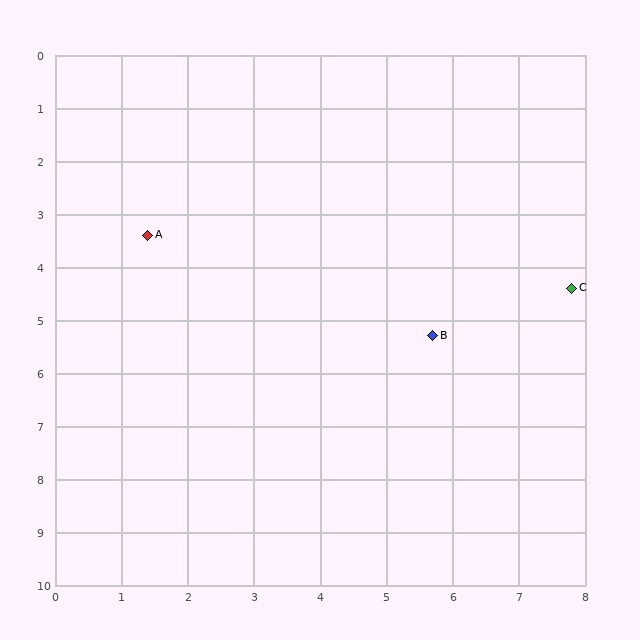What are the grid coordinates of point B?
Point B is at approximately (5.7, 5.3).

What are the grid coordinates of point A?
Point A is at approximately (1.4, 3.4).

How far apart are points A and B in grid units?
Points A and B are about 4.7 grid units apart.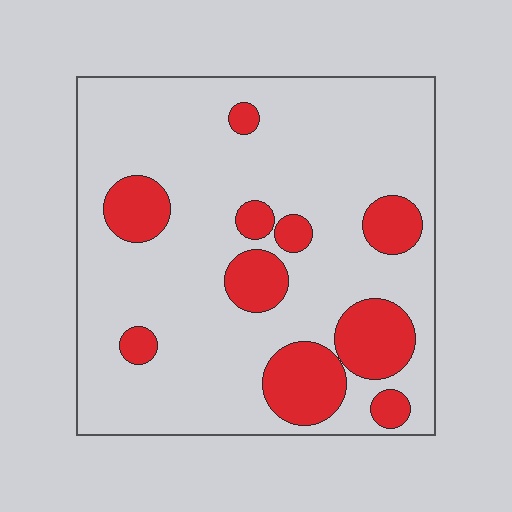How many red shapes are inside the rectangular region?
10.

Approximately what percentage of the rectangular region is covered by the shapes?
Approximately 20%.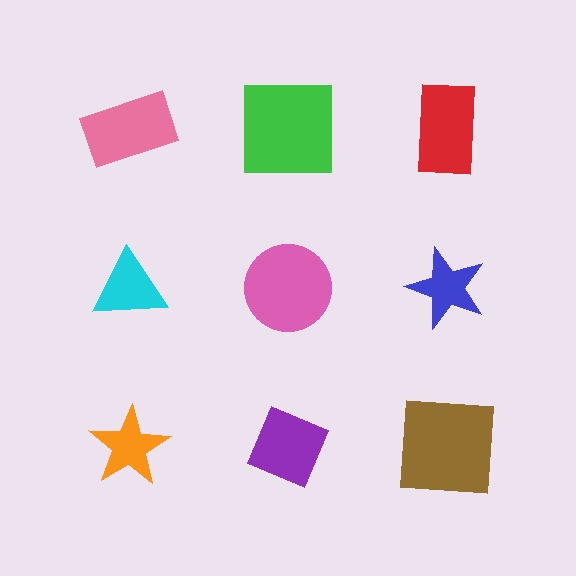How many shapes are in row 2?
3 shapes.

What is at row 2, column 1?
A cyan triangle.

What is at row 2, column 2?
A pink circle.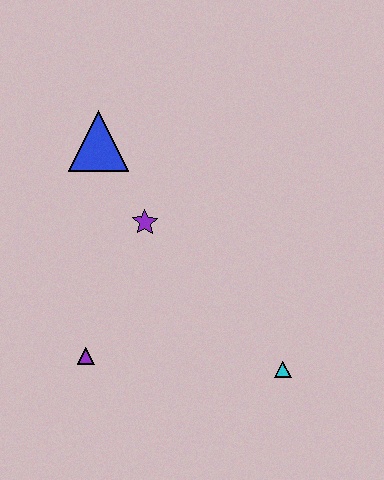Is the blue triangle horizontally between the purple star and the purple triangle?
Yes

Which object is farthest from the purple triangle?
The blue triangle is farthest from the purple triangle.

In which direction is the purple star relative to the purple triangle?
The purple star is above the purple triangle.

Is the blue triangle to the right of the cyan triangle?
No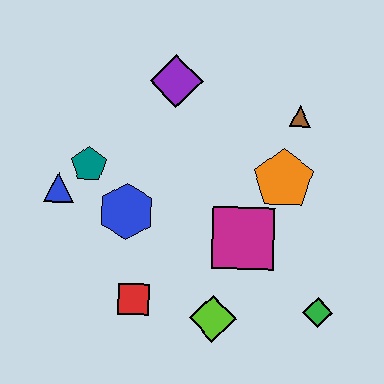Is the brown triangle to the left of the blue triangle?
No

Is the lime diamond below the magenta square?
Yes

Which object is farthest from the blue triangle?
The green diamond is farthest from the blue triangle.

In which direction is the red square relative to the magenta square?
The red square is to the left of the magenta square.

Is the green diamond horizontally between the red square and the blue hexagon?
No